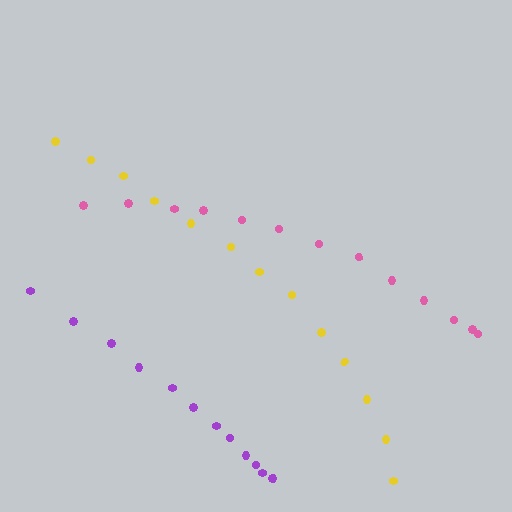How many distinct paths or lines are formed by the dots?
There are 3 distinct paths.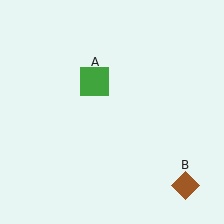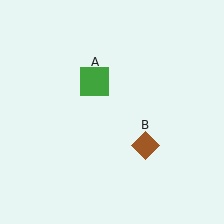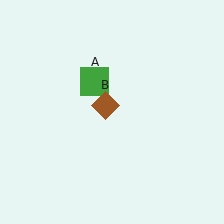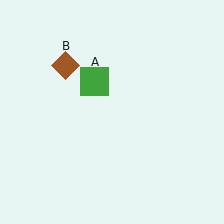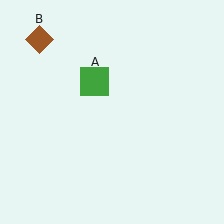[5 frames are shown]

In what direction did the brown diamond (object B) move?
The brown diamond (object B) moved up and to the left.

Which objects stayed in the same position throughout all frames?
Green square (object A) remained stationary.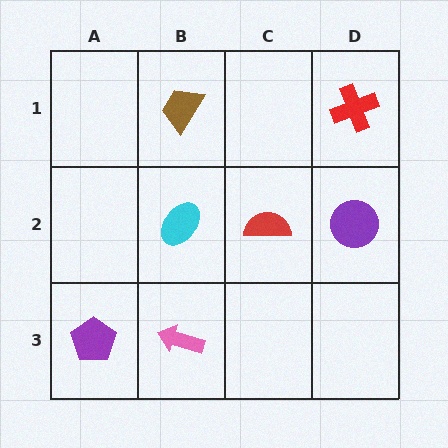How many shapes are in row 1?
2 shapes.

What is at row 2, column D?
A purple circle.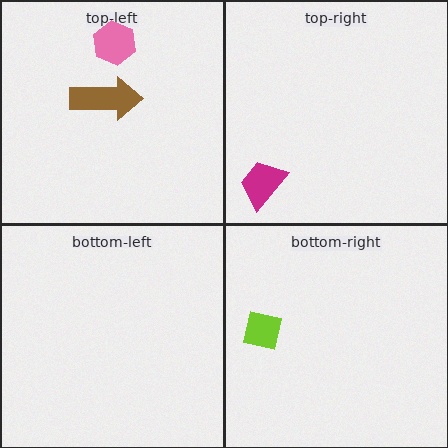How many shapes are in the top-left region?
2.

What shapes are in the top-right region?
The magenta trapezoid.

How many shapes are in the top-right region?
1.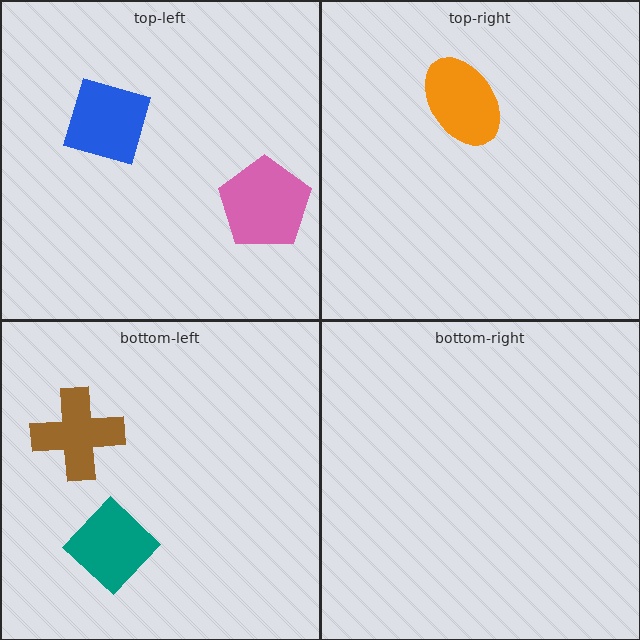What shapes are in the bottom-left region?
The teal diamond, the brown cross.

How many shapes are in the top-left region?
2.